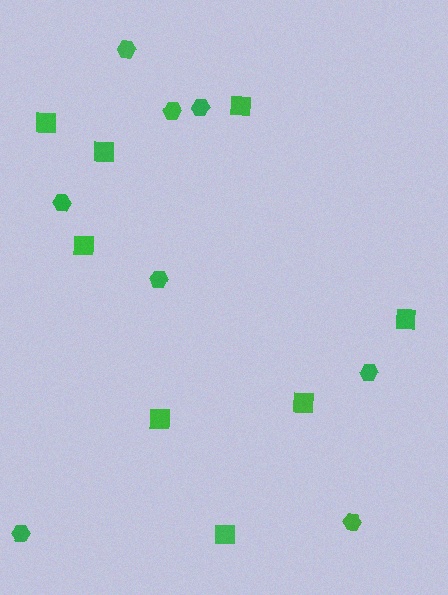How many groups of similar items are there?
There are 2 groups: one group of hexagons (8) and one group of squares (8).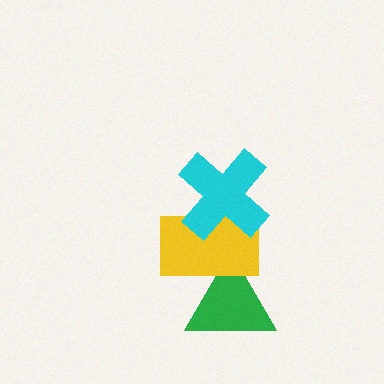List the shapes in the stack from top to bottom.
From top to bottom: the cyan cross, the yellow rectangle, the green triangle.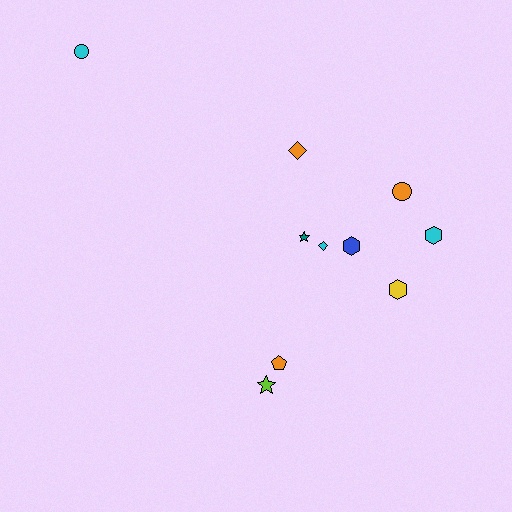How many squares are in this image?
There are no squares.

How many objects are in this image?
There are 10 objects.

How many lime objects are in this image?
There is 1 lime object.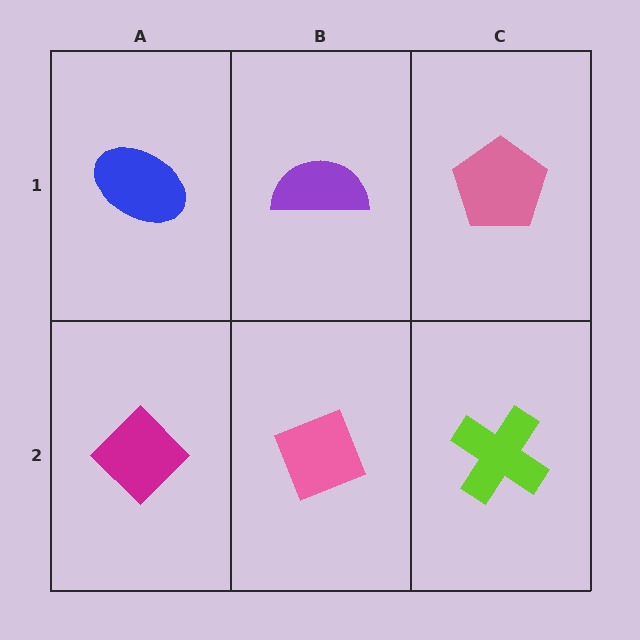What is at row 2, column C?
A lime cross.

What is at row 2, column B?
A pink diamond.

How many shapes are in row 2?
3 shapes.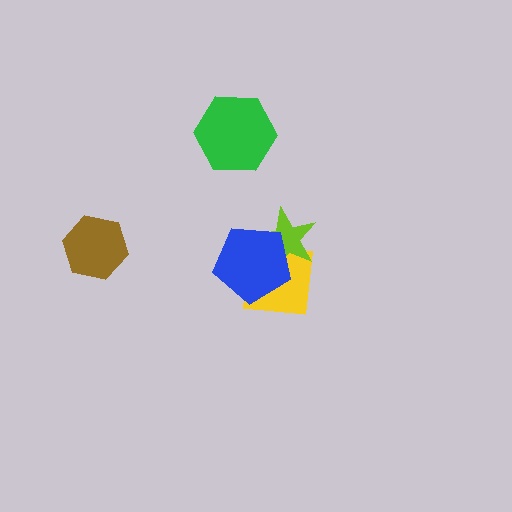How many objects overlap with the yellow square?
2 objects overlap with the yellow square.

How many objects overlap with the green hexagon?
0 objects overlap with the green hexagon.